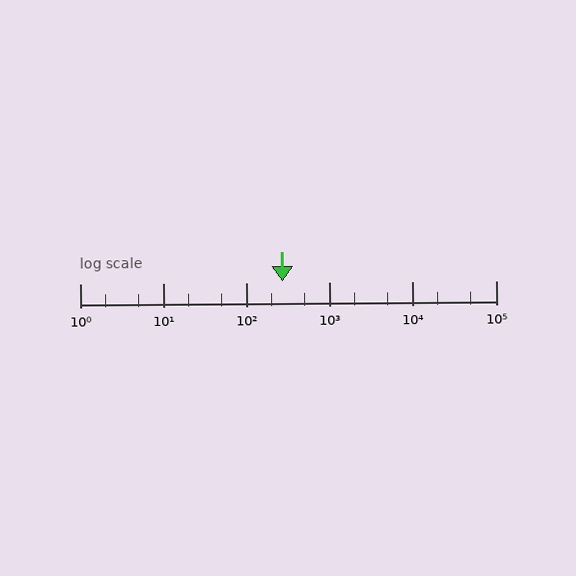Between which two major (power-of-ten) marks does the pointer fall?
The pointer is between 100 and 1000.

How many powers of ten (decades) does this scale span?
The scale spans 5 decades, from 1 to 100000.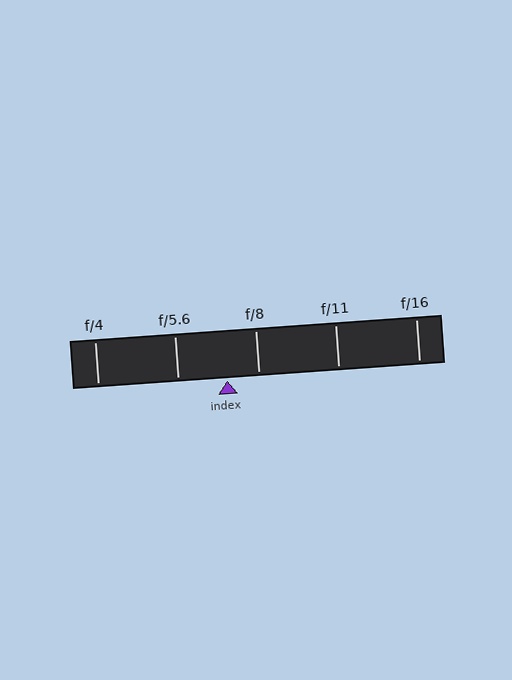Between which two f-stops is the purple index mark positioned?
The index mark is between f/5.6 and f/8.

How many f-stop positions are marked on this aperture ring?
There are 5 f-stop positions marked.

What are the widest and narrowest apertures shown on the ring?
The widest aperture shown is f/4 and the narrowest is f/16.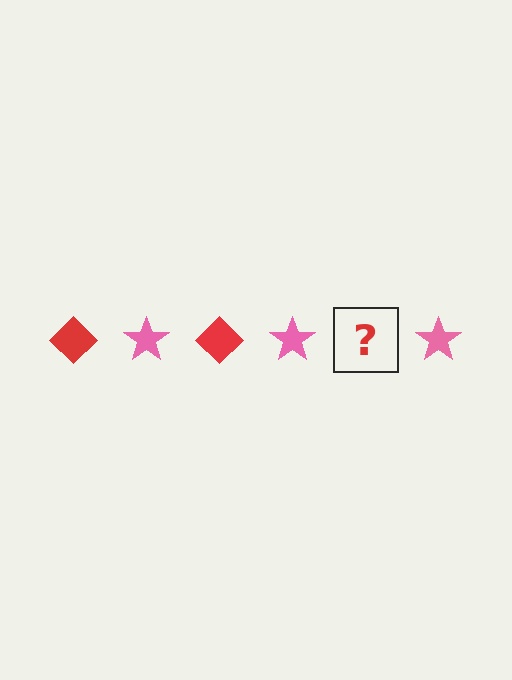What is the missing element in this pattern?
The missing element is a red diamond.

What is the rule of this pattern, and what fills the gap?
The rule is that the pattern alternates between red diamond and pink star. The gap should be filled with a red diamond.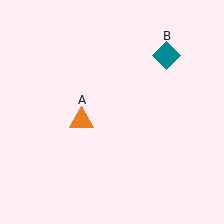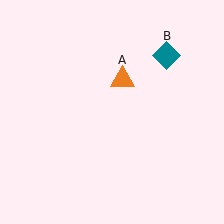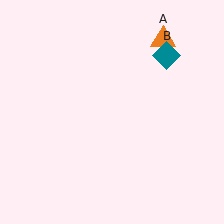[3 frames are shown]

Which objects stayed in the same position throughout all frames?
Teal diamond (object B) remained stationary.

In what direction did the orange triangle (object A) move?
The orange triangle (object A) moved up and to the right.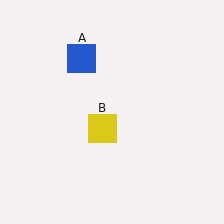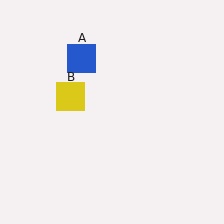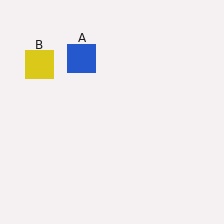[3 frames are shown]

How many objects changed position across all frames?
1 object changed position: yellow square (object B).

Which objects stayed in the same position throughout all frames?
Blue square (object A) remained stationary.